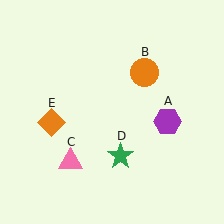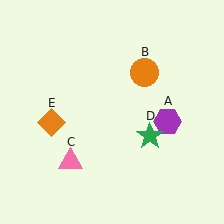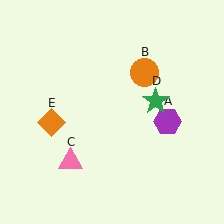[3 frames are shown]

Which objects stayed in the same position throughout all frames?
Purple hexagon (object A) and orange circle (object B) and pink triangle (object C) and orange diamond (object E) remained stationary.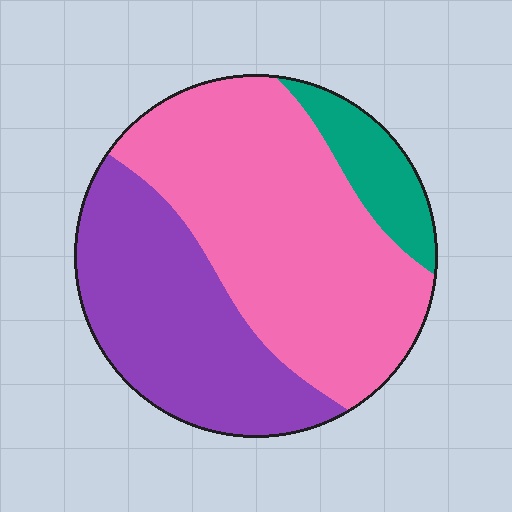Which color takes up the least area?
Teal, at roughly 10%.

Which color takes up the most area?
Pink, at roughly 55%.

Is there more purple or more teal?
Purple.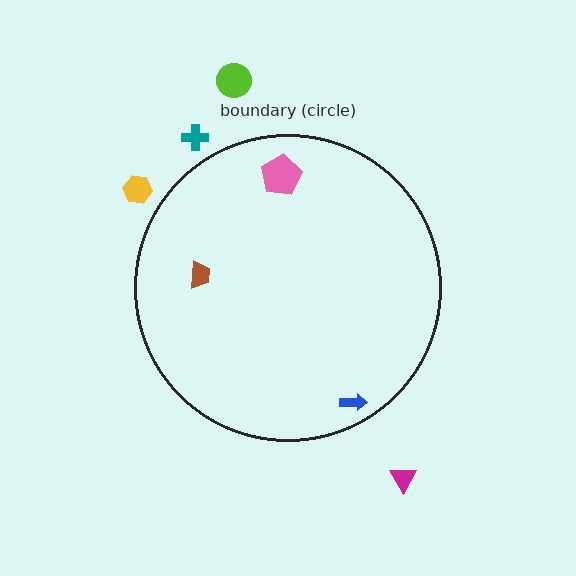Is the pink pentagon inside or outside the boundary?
Inside.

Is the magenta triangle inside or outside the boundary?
Outside.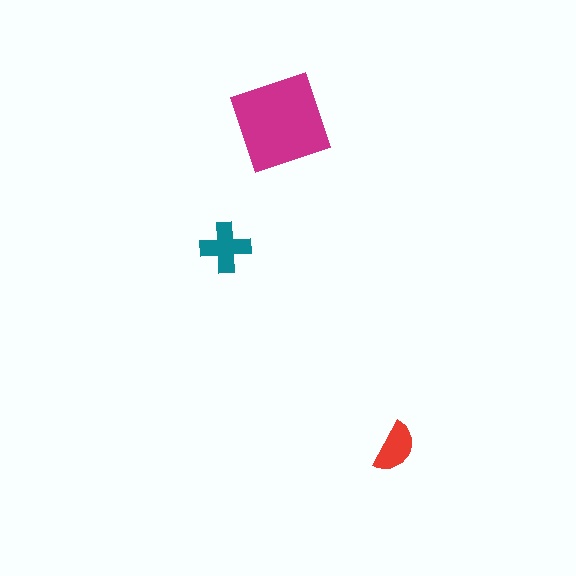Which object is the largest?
The magenta square.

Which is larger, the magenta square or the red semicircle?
The magenta square.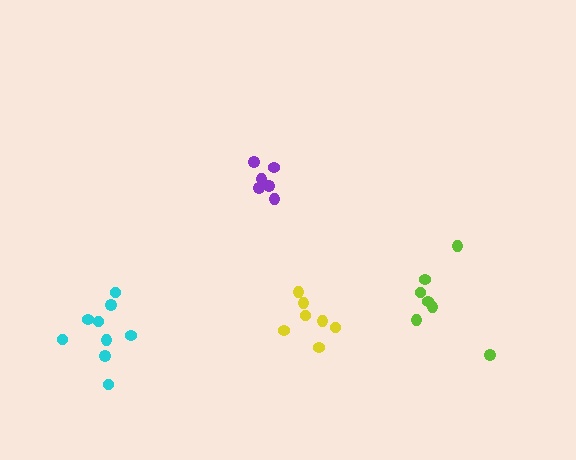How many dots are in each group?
Group 1: 6 dots, Group 2: 7 dots, Group 3: 9 dots, Group 4: 7 dots (29 total).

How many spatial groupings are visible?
There are 4 spatial groupings.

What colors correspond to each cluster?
The clusters are colored: purple, lime, cyan, yellow.